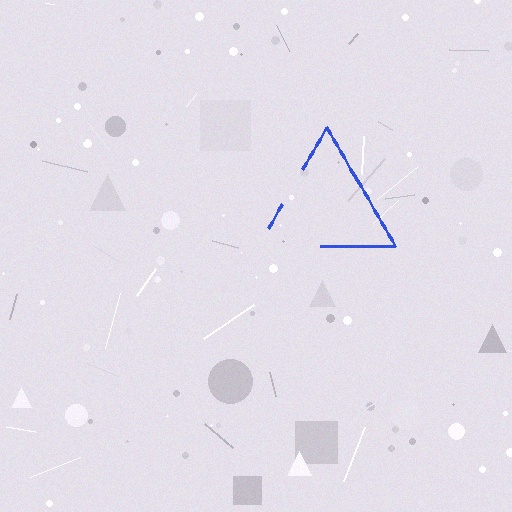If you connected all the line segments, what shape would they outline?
They would outline a triangle.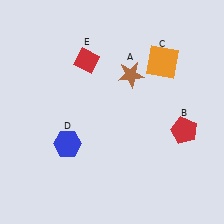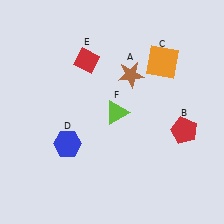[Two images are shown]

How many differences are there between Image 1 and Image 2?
There is 1 difference between the two images.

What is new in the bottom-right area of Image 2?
A lime triangle (F) was added in the bottom-right area of Image 2.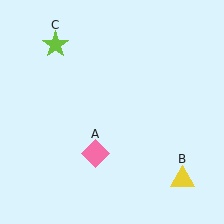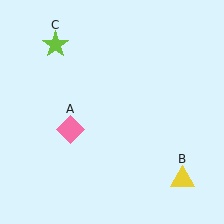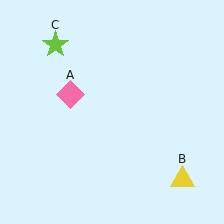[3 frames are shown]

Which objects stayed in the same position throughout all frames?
Yellow triangle (object B) and lime star (object C) remained stationary.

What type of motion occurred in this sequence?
The pink diamond (object A) rotated clockwise around the center of the scene.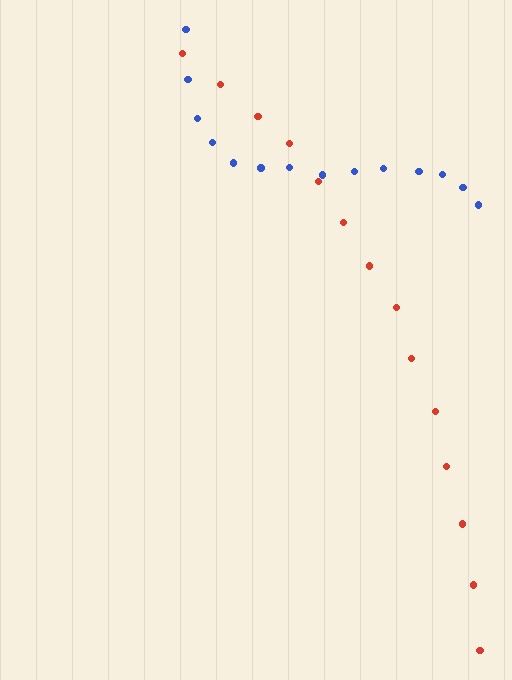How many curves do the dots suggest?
There are 2 distinct paths.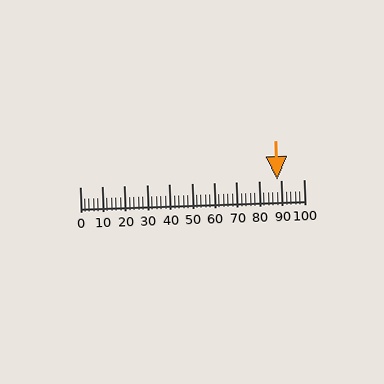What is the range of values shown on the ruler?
The ruler shows values from 0 to 100.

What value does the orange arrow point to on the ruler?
The orange arrow points to approximately 88.